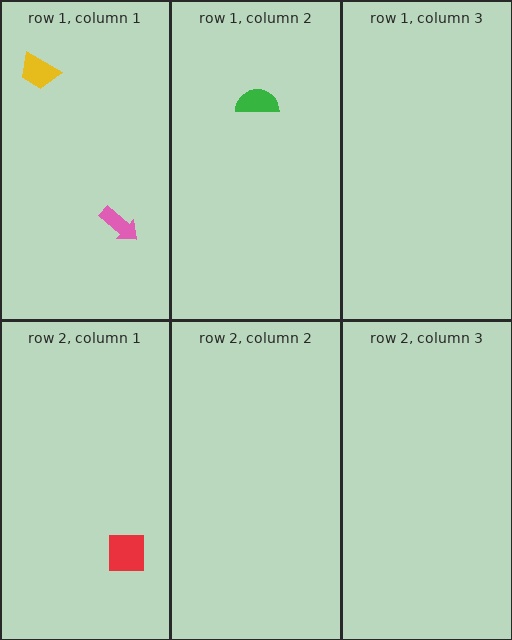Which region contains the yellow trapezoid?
The row 1, column 1 region.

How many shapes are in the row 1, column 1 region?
2.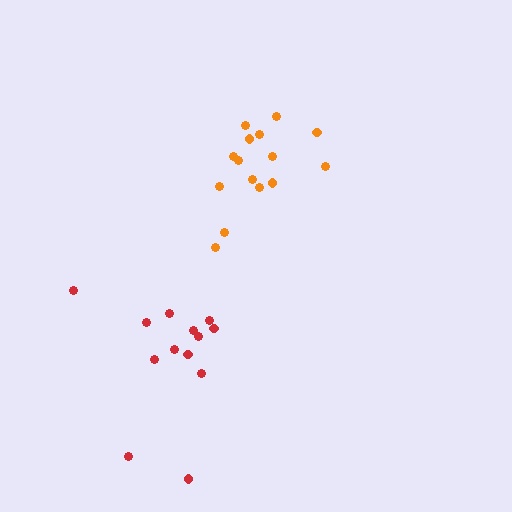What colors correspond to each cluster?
The clusters are colored: orange, red.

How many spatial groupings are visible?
There are 2 spatial groupings.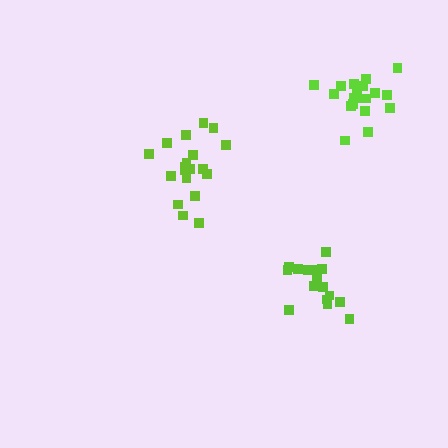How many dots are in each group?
Group 1: 19 dots, Group 2: 19 dots, Group 3: 16 dots (54 total).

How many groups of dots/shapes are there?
There are 3 groups.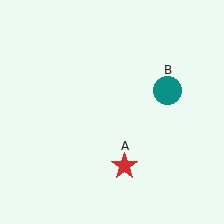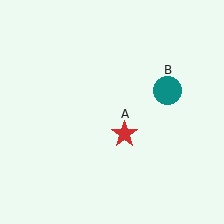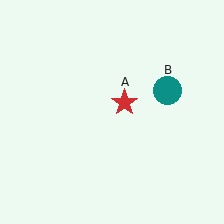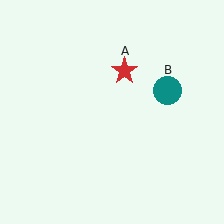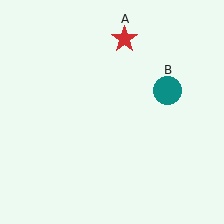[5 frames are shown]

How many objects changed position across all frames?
1 object changed position: red star (object A).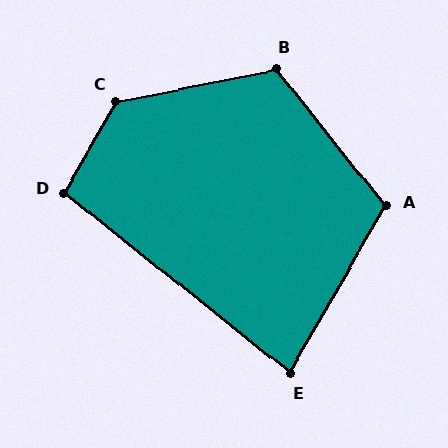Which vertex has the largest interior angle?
C, at approximately 131 degrees.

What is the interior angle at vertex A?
Approximately 111 degrees (obtuse).